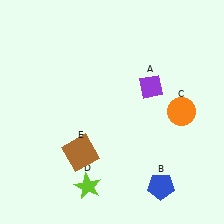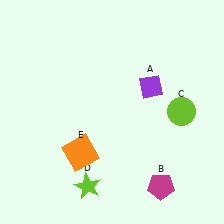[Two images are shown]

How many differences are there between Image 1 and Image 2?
There are 3 differences between the two images.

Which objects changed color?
B changed from blue to magenta. C changed from orange to lime. E changed from brown to orange.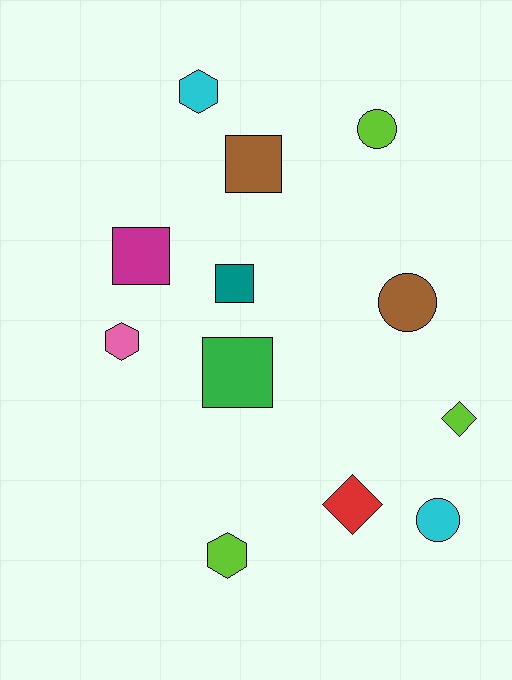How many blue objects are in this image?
There are no blue objects.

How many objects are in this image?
There are 12 objects.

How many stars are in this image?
There are no stars.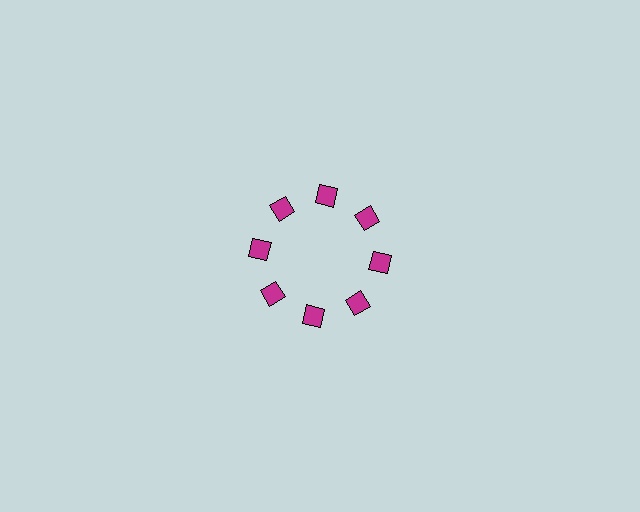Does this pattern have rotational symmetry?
Yes, this pattern has 8-fold rotational symmetry. It looks the same after rotating 45 degrees around the center.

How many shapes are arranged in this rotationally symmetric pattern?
There are 8 shapes, arranged in 8 groups of 1.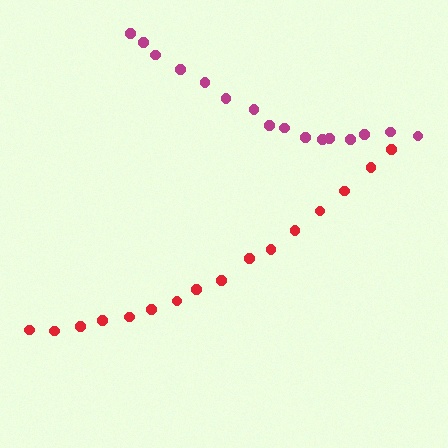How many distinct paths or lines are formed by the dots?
There are 2 distinct paths.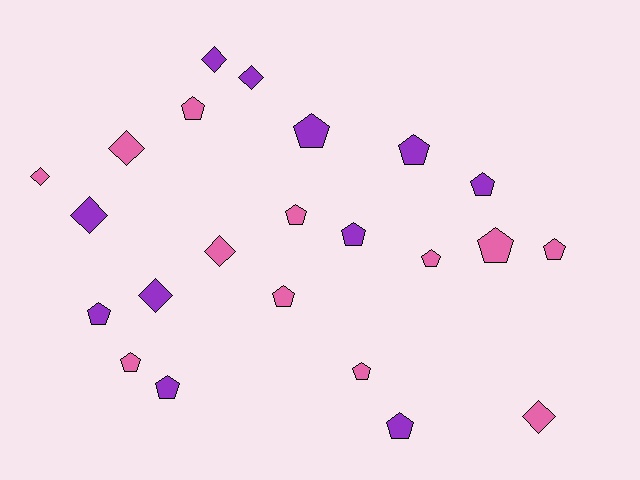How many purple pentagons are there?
There are 7 purple pentagons.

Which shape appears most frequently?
Pentagon, with 15 objects.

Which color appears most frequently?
Pink, with 12 objects.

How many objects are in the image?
There are 23 objects.